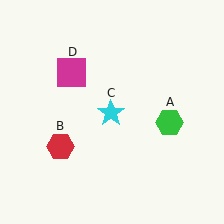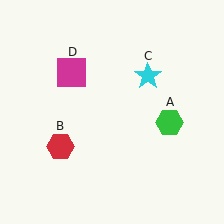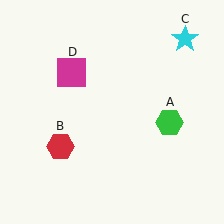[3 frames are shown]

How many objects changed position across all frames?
1 object changed position: cyan star (object C).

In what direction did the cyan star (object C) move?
The cyan star (object C) moved up and to the right.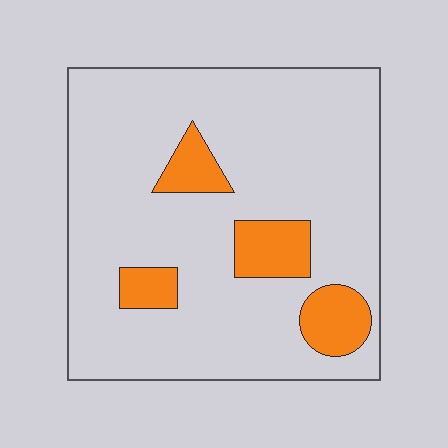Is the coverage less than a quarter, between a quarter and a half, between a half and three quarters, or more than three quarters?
Less than a quarter.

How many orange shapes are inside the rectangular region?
4.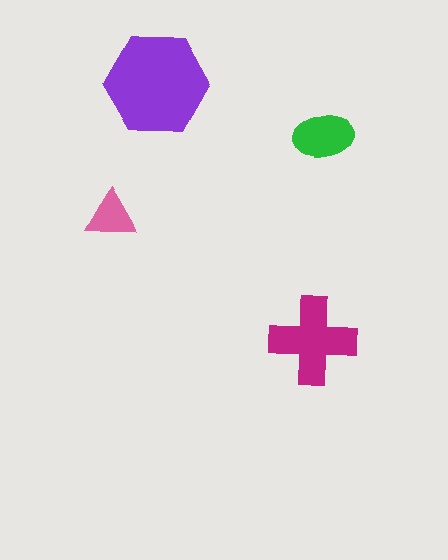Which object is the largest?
The purple hexagon.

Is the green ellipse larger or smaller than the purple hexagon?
Smaller.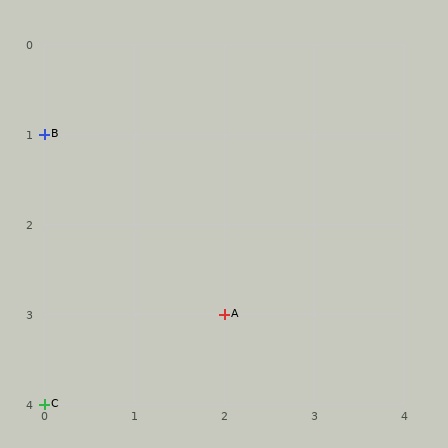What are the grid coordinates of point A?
Point A is at grid coordinates (2, 3).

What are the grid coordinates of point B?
Point B is at grid coordinates (0, 1).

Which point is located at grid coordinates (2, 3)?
Point A is at (2, 3).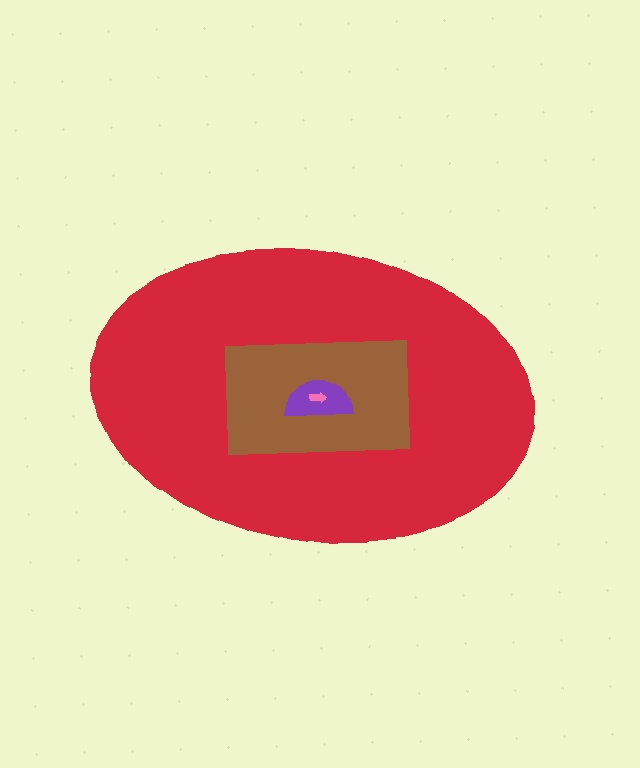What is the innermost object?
The pink arrow.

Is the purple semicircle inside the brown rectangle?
Yes.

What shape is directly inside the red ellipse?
The brown rectangle.